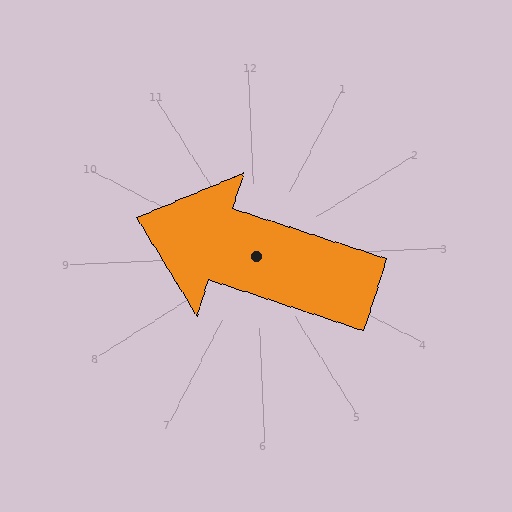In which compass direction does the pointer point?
West.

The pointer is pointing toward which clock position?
Roughly 10 o'clock.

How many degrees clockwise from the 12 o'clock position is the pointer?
Approximately 291 degrees.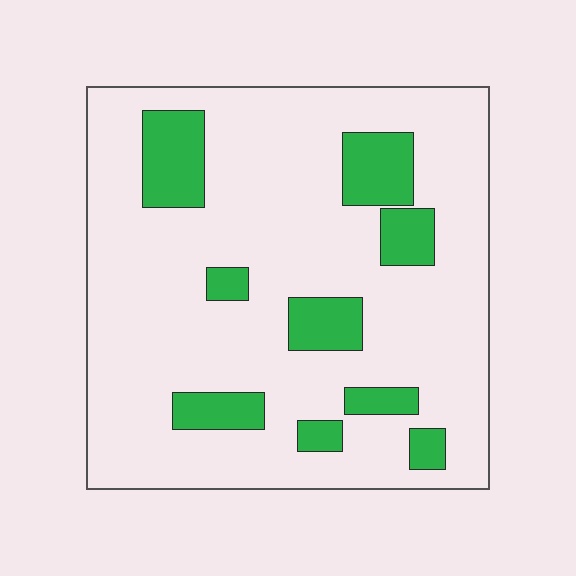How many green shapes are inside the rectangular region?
9.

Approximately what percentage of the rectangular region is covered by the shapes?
Approximately 20%.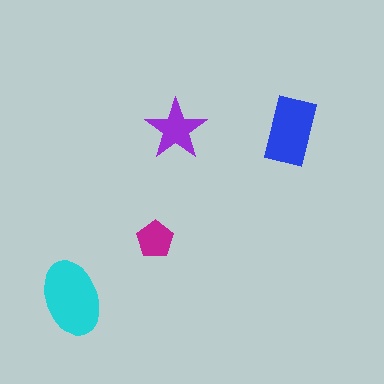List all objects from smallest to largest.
The magenta pentagon, the purple star, the blue rectangle, the cyan ellipse.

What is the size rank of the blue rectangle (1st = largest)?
2nd.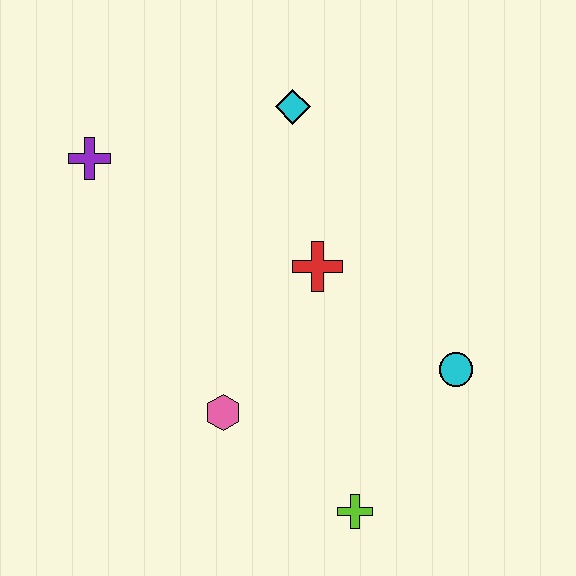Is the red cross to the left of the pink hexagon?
No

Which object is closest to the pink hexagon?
The lime cross is closest to the pink hexagon.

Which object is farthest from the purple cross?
The lime cross is farthest from the purple cross.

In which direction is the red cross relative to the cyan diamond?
The red cross is below the cyan diamond.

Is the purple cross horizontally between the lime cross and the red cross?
No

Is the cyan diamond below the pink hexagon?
No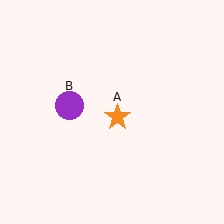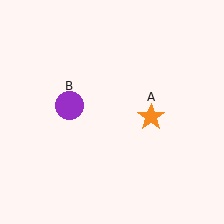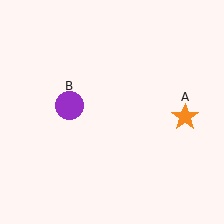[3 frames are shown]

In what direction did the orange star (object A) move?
The orange star (object A) moved right.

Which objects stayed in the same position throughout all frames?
Purple circle (object B) remained stationary.